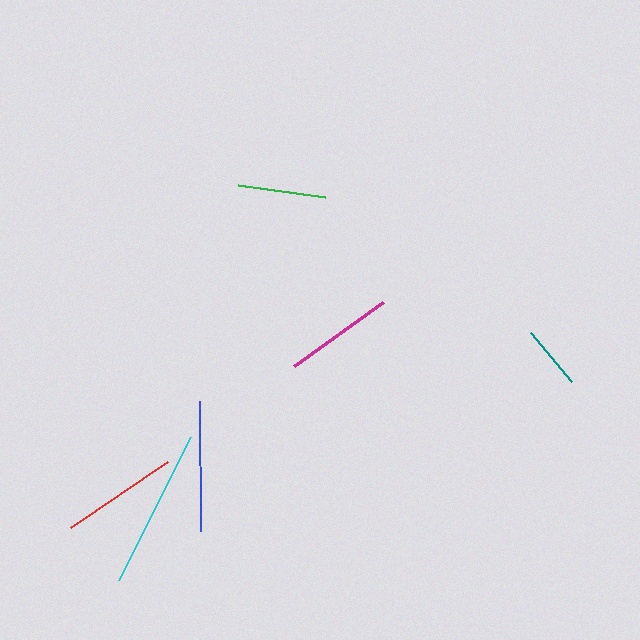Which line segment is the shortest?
The teal line is the shortest at approximately 64 pixels.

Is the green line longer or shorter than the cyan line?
The cyan line is longer than the green line.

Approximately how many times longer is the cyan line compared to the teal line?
The cyan line is approximately 2.5 times the length of the teal line.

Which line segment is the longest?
The cyan line is the longest at approximately 160 pixels.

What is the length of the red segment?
The red segment is approximately 117 pixels long.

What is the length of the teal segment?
The teal segment is approximately 64 pixels long.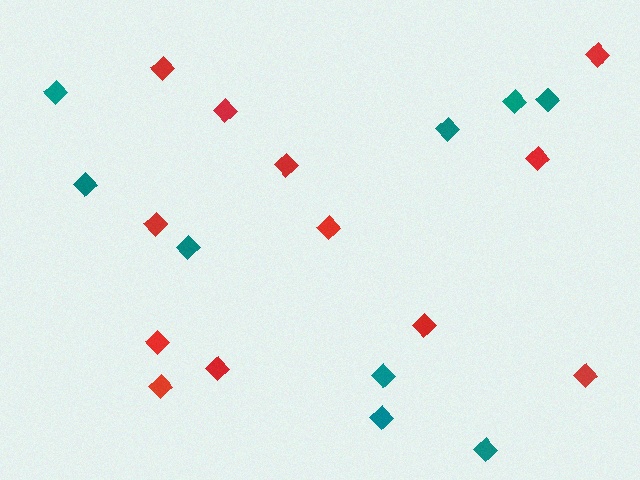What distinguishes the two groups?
There are 2 groups: one group of teal diamonds (9) and one group of red diamonds (12).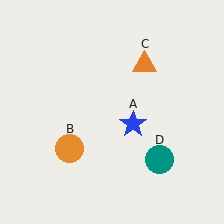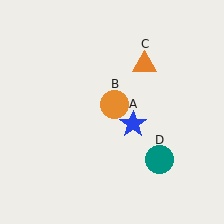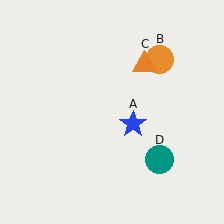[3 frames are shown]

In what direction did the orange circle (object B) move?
The orange circle (object B) moved up and to the right.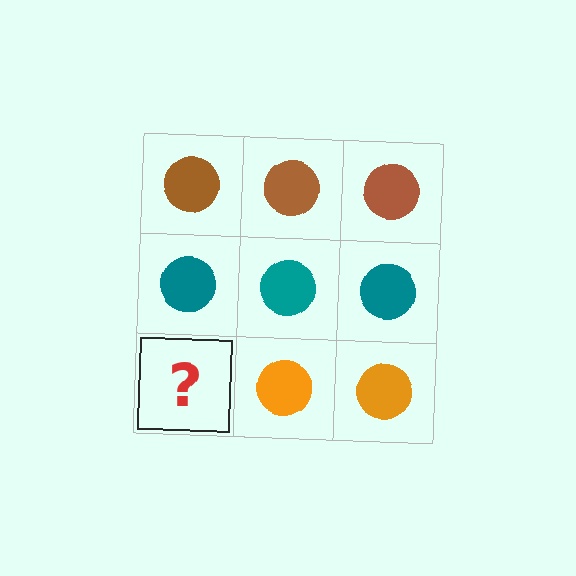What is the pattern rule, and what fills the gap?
The rule is that each row has a consistent color. The gap should be filled with an orange circle.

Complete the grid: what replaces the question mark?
The question mark should be replaced with an orange circle.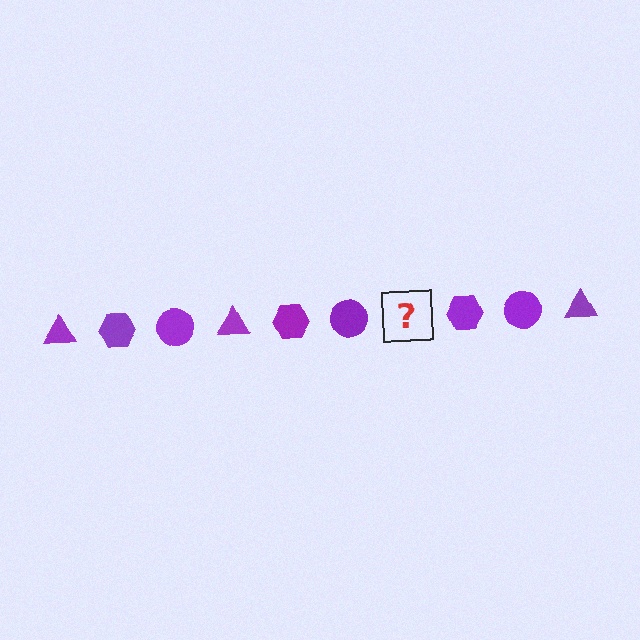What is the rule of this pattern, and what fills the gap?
The rule is that the pattern cycles through triangle, hexagon, circle shapes in purple. The gap should be filled with a purple triangle.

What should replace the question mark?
The question mark should be replaced with a purple triangle.